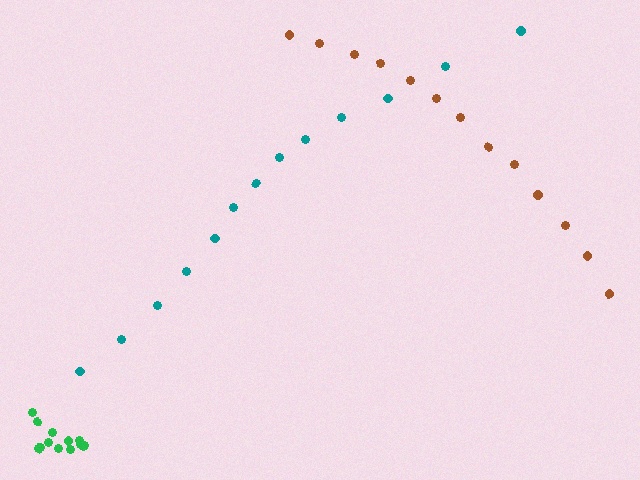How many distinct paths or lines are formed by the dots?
There are 3 distinct paths.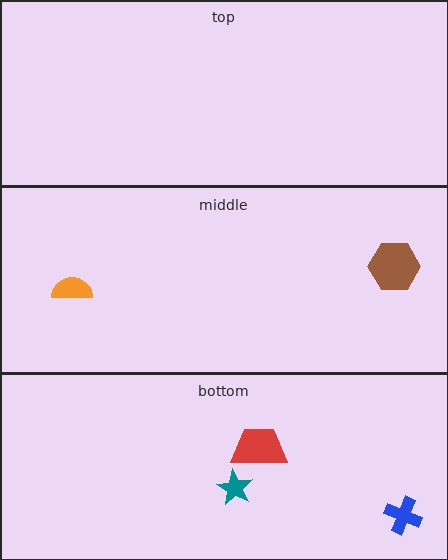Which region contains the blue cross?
The bottom region.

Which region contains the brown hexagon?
The middle region.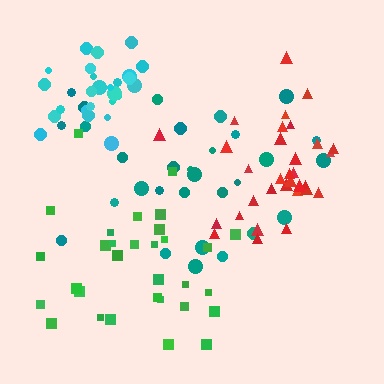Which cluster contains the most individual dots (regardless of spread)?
Red (32).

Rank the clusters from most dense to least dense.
cyan, red, green, teal.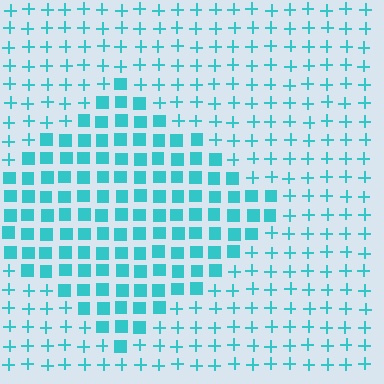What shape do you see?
I see a diamond.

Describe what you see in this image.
The image is filled with small cyan elements arranged in a uniform grid. A diamond-shaped region contains squares, while the surrounding area contains plus signs. The boundary is defined purely by the change in element shape.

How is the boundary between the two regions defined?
The boundary is defined by a change in element shape: squares inside vs. plus signs outside. All elements share the same color and spacing.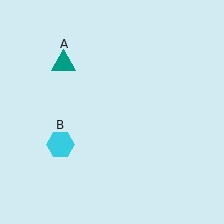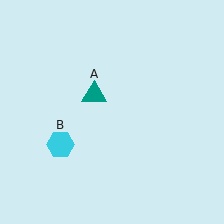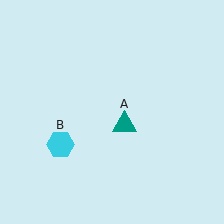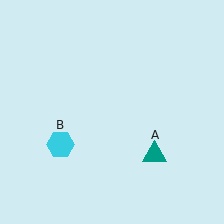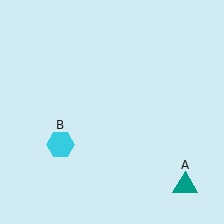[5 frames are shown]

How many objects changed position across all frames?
1 object changed position: teal triangle (object A).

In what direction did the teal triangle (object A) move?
The teal triangle (object A) moved down and to the right.